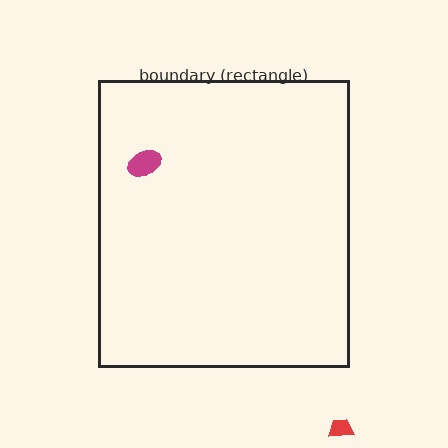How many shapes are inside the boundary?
1 inside, 1 outside.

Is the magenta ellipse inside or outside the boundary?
Inside.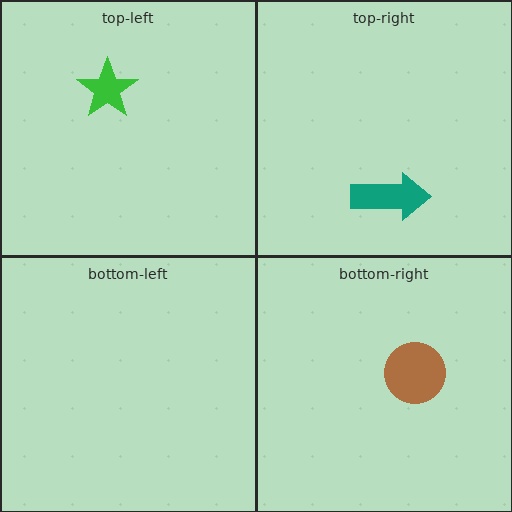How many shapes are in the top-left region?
1.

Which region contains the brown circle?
The bottom-right region.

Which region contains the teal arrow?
The top-right region.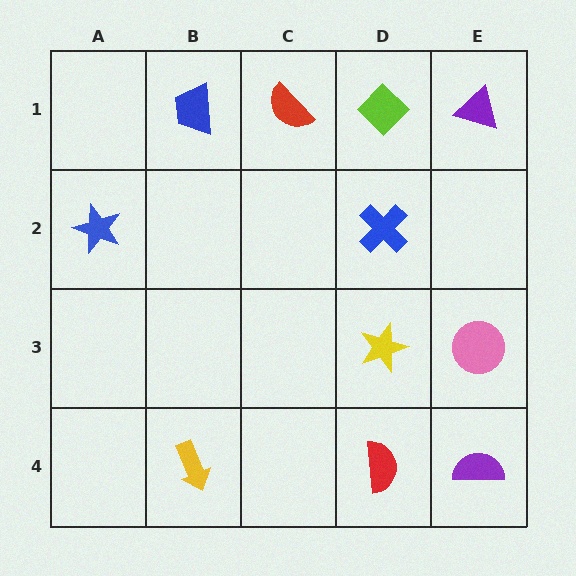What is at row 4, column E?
A purple semicircle.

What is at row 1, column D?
A lime diamond.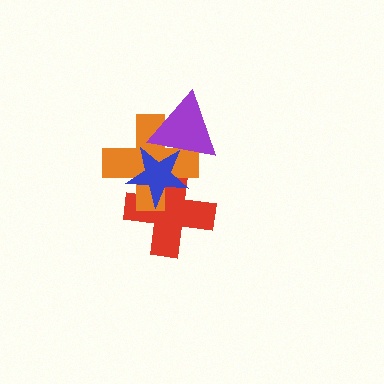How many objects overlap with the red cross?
2 objects overlap with the red cross.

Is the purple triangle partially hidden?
No, no other shape covers it.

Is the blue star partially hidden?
Yes, it is partially covered by another shape.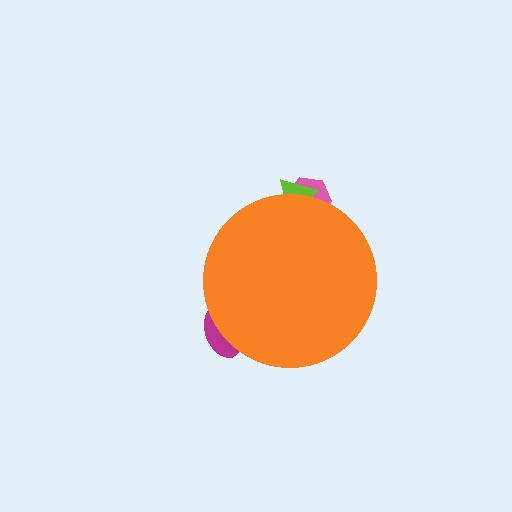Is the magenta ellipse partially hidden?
Yes, the magenta ellipse is partially hidden behind the orange circle.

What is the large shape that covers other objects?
An orange circle.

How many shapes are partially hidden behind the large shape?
3 shapes are partially hidden.